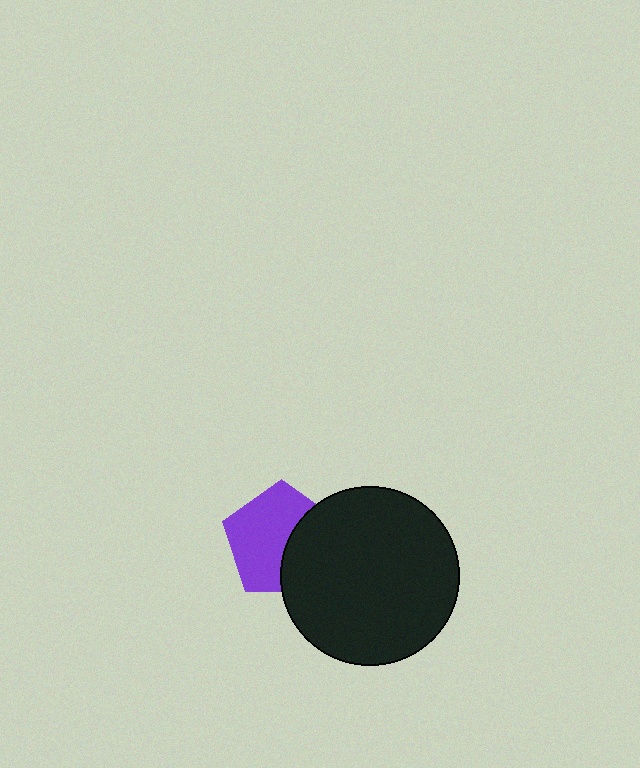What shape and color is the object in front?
The object in front is a black circle.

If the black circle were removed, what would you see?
You would see the complete purple pentagon.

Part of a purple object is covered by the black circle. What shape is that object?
It is a pentagon.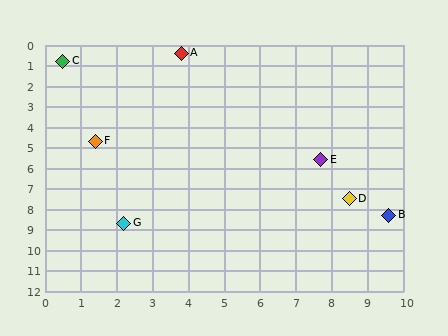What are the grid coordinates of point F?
Point F is at approximately (1.4, 4.7).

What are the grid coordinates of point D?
Point D is at approximately (8.5, 7.5).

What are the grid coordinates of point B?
Point B is at approximately (9.6, 8.3).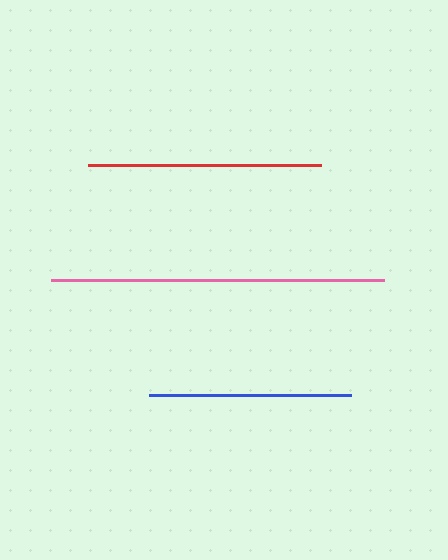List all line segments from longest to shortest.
From longest to shortest: pink, red, blue.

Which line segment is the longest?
The pink line is the longest at approximately 334 pixels.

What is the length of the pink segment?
The pink segment is approximately 334 pixels long.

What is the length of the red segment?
The red segment is approximately 233 pixels long.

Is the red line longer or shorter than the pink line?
The pink line is longer than the red line.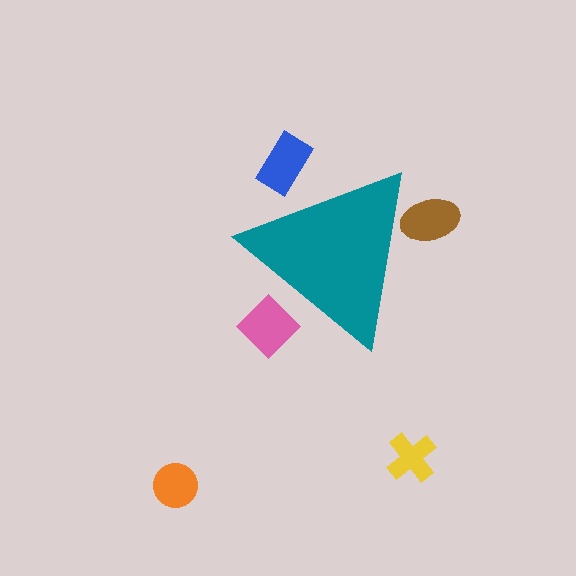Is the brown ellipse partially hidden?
Yes, the brown ellipse is partially hidden behind the teal triangle.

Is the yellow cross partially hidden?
No, the yellow cross is fully visible.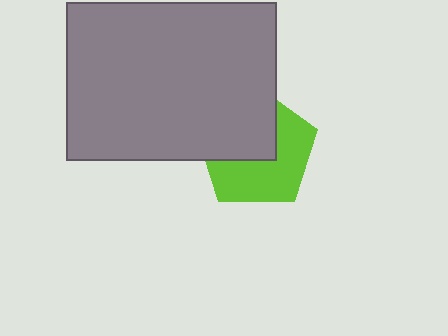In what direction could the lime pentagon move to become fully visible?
The lime pentagon could move toward the lower-right. That would shift it out from behind the gray rectangle entirely.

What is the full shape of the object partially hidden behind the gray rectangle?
The partially hidden object is a lime pentagon.